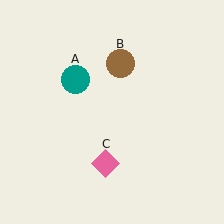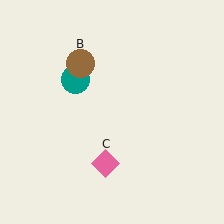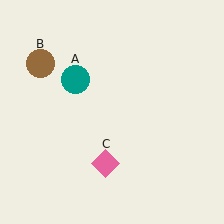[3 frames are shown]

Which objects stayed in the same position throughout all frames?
Teal circle (object A) and pink diamond (object C) remained stationary.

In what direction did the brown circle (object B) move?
The brown circle (object B) moved left.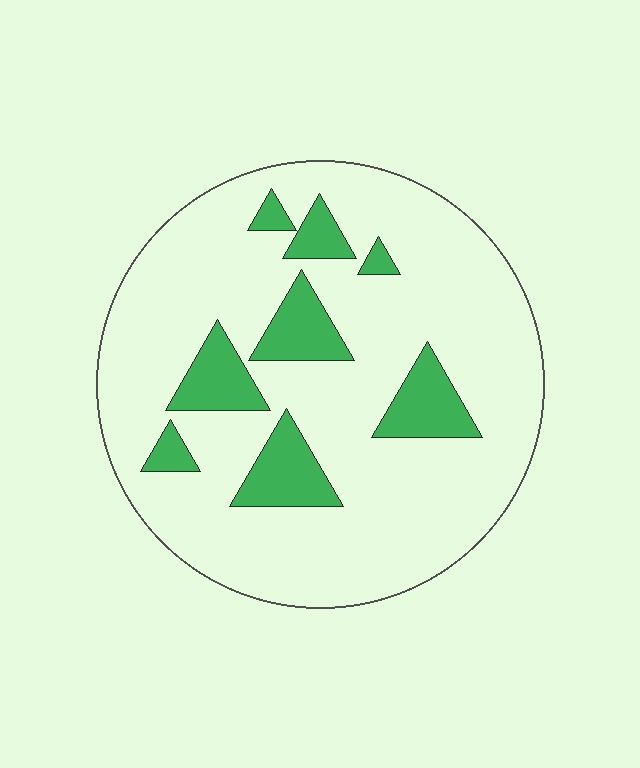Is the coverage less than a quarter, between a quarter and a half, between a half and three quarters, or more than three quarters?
Less than a quarter.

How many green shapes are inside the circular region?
8.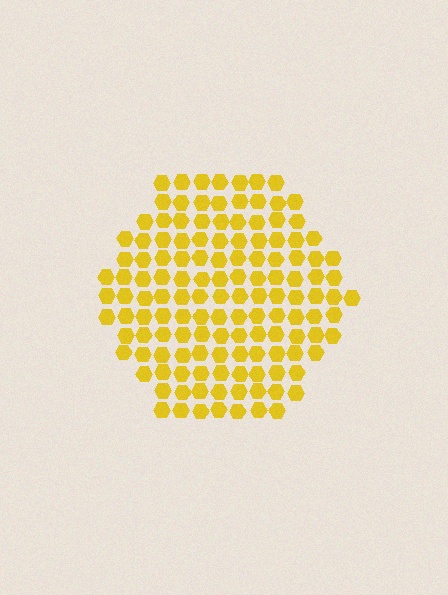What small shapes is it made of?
It is made of small hexagons.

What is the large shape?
The large shape is a hexagon.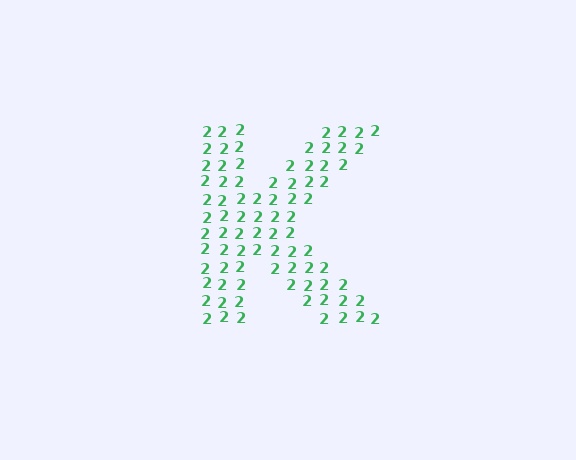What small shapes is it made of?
It is made of small digit 2's.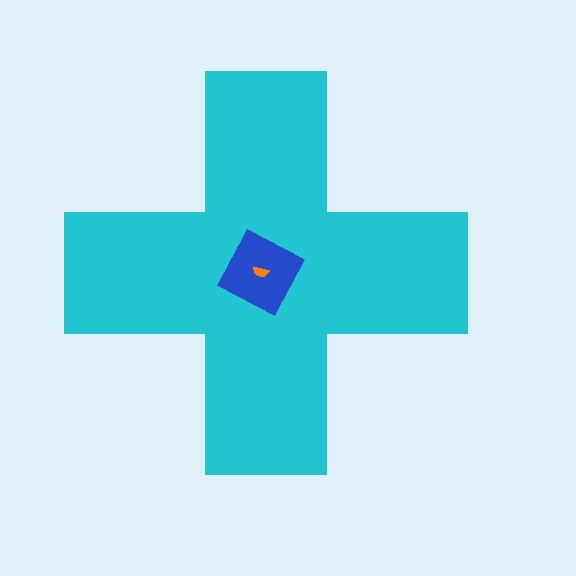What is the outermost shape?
The cyan cross.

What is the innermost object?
The orange semicircle.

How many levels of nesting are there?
3.